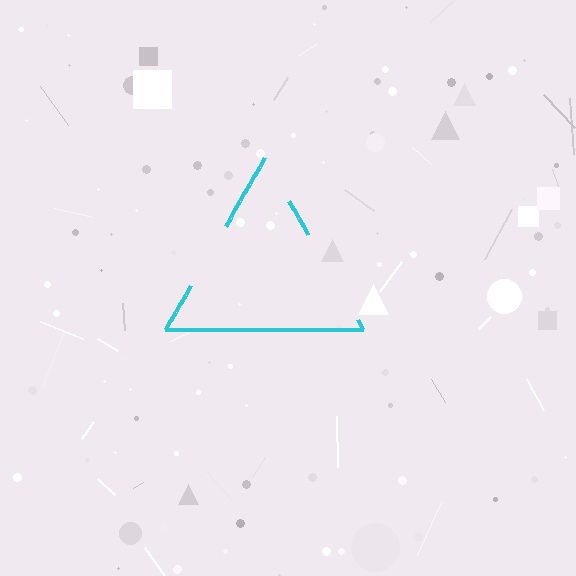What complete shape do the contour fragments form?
The contour fragments form a triangle.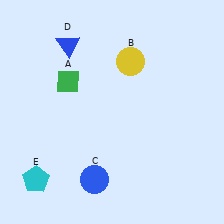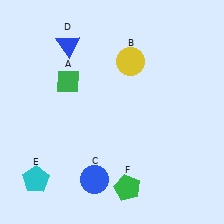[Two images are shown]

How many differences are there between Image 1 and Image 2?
There is 1 difference between the two images.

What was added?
A green pentagon (F) was added in Image 2.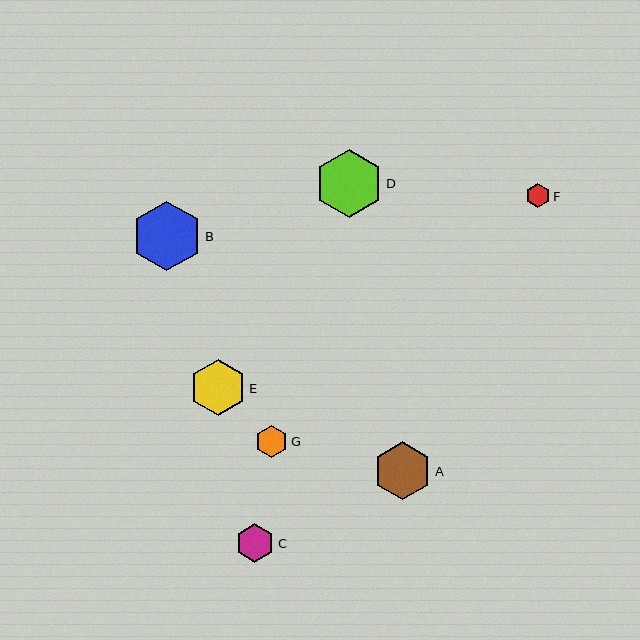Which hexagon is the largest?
Hexagon B is the largest with a size of approximately 69 pixels.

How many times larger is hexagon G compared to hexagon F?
Hexagon G is approximately 1.4 times the size of hexagon F.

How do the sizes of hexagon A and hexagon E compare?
Hexagon A and hexagon E are approximately the same size.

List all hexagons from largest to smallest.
From largest to smallest: B, D, A, E, C, G, F.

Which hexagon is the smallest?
Hexagon F is the smallest with a size of approximately 23 pixels.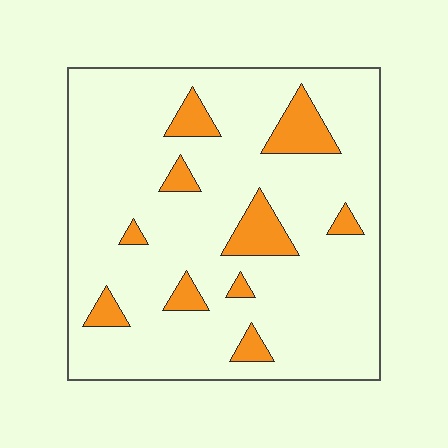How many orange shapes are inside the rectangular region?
10.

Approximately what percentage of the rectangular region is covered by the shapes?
Approximately 15%.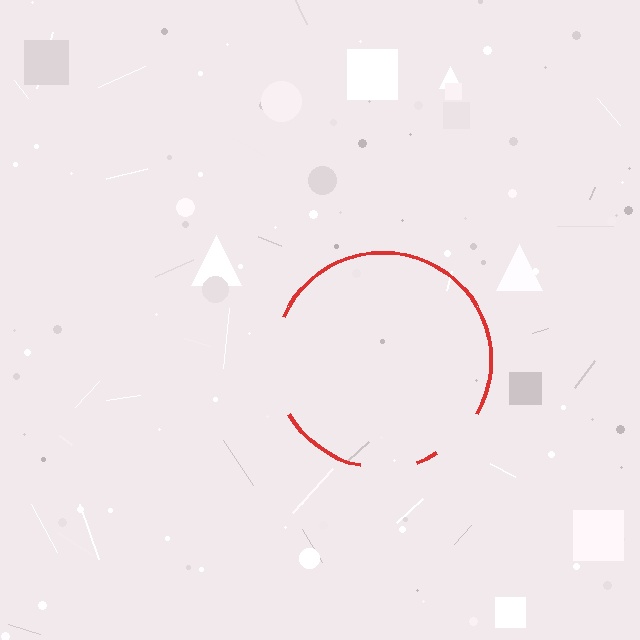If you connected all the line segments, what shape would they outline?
They would outline a circle.